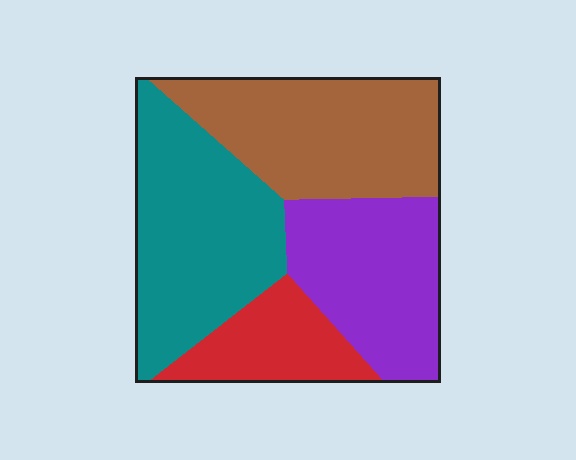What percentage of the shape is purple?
Purple covers about 25% of the shape.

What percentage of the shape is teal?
Teal covers roughly 30% of the shape.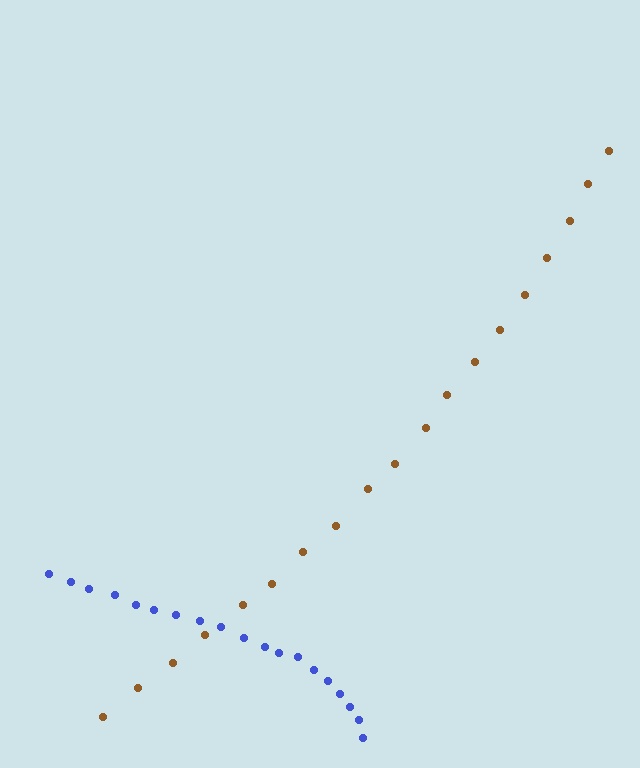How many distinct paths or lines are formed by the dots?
There are 2 distinct paths.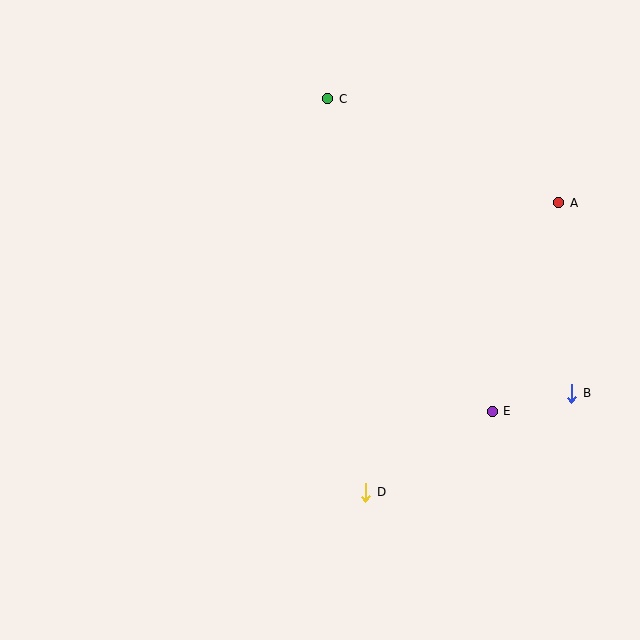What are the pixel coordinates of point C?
Point C is at (328, 99).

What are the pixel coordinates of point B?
Point B is at (572, 393).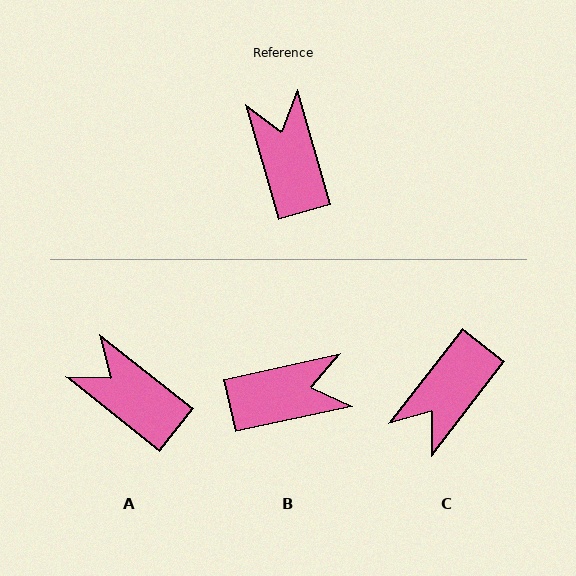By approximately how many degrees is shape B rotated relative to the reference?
Approximately 94 degrees clockwise.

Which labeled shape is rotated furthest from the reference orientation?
C, about 126 degrees away.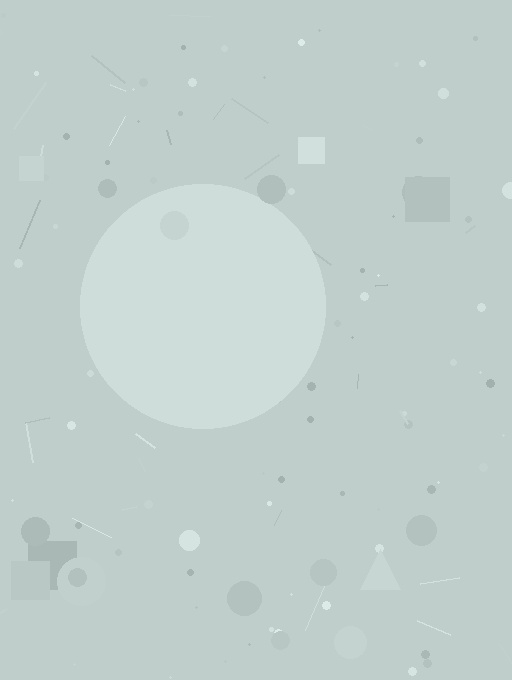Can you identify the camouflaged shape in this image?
The camouflaged shape is a circle.